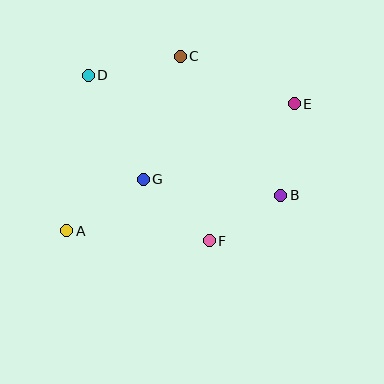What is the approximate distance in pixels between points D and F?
The distance between D and F is approximately 205 pixels.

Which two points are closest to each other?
Points B and F are closest to each other.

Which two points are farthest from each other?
Points A and E are farthest from each other.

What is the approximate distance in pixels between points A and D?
The distance between A and D is approximately 157 pixels.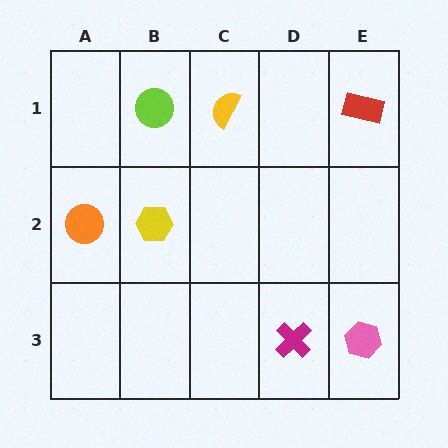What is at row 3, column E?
A pink hexagon.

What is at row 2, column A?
An orange circle.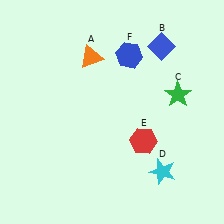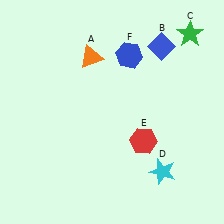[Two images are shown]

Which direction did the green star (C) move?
The green star (C) moved up.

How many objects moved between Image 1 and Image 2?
1 object moved between the two images.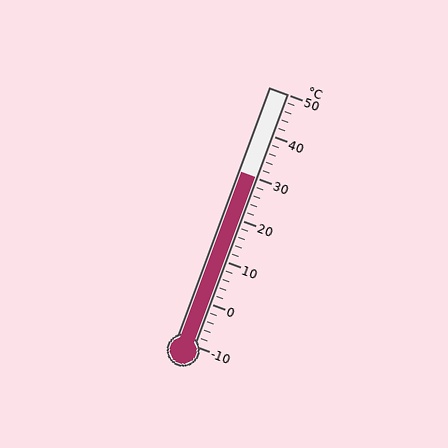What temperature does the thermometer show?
The thermometer shows approximately 30°C.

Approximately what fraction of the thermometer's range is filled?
The thermometer is filled to approximately 65% of its range.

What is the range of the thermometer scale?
The thermometer scale ranges from -10°C to 50°C.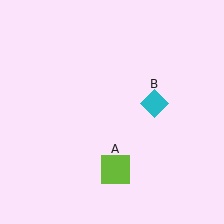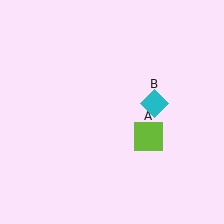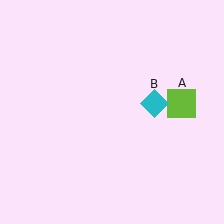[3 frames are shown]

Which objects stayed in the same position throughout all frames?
Cyan diamond (object B) remained stationary.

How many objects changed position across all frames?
1 object changed position: lime square (object A).